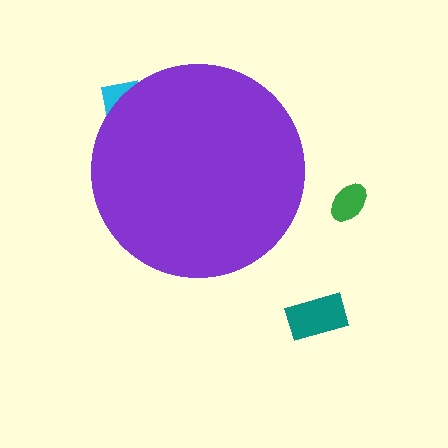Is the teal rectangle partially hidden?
No, the teal rectangle is fully visible.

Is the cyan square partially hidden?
Yes, the cyan square is partially hidden behind the purple circle.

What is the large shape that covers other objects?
A purple circle.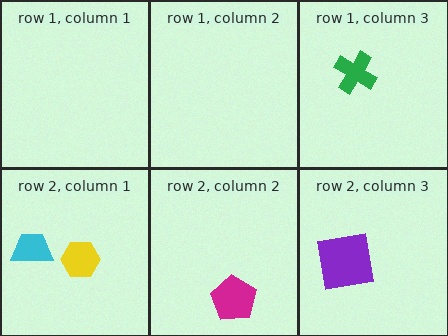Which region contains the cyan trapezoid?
The row 2, column 1 region.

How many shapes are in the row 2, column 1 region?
2.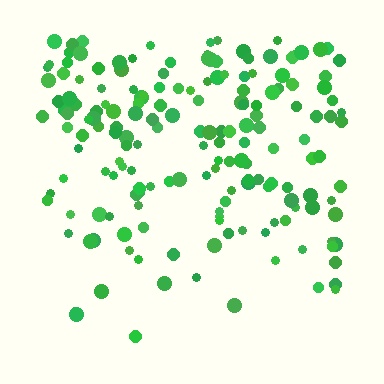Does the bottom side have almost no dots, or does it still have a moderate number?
Still a moderate number, just noticeably fewer than the top.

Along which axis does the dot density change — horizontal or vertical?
Vertical.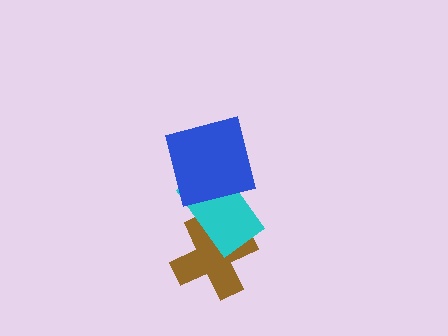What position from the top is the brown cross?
The brown cross is 3rd from the top.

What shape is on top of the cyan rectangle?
The blue square is on top of the cyan rectangle.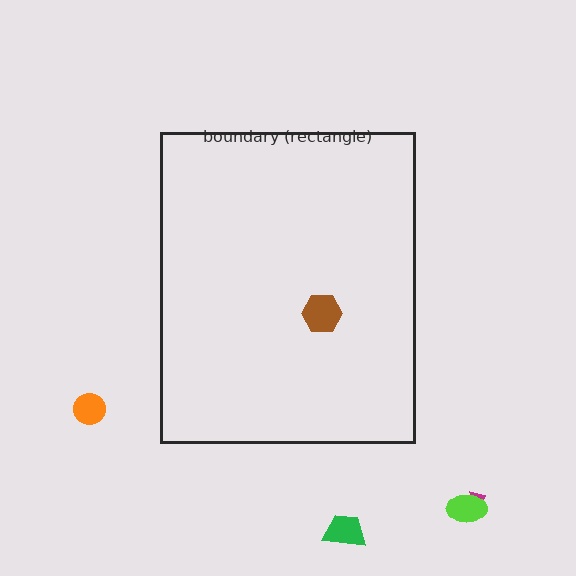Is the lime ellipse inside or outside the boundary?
Outside.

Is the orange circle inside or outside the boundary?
Outside.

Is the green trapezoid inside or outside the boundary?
Outside.